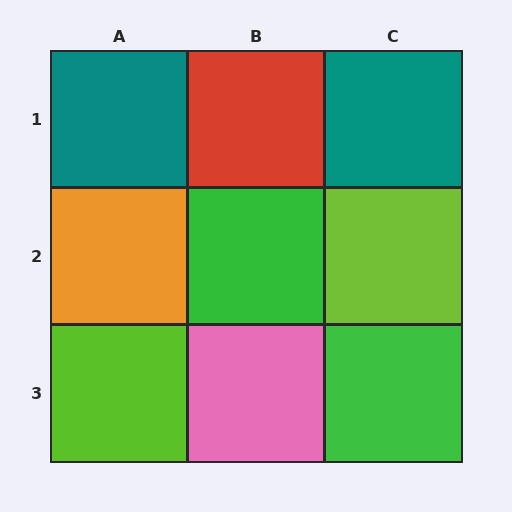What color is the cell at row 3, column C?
Green.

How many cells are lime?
2 cells are lime.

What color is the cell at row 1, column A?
Teal.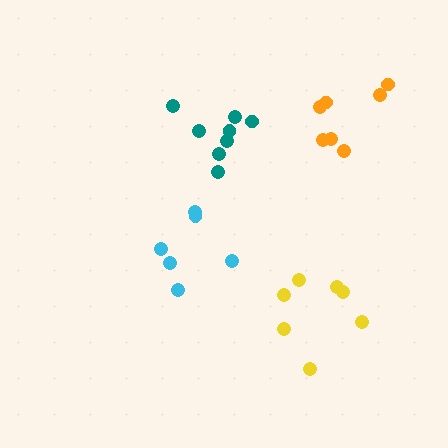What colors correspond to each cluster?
The clusters are colored: teal, cyan, yellow, orange.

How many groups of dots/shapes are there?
There are 4 groups.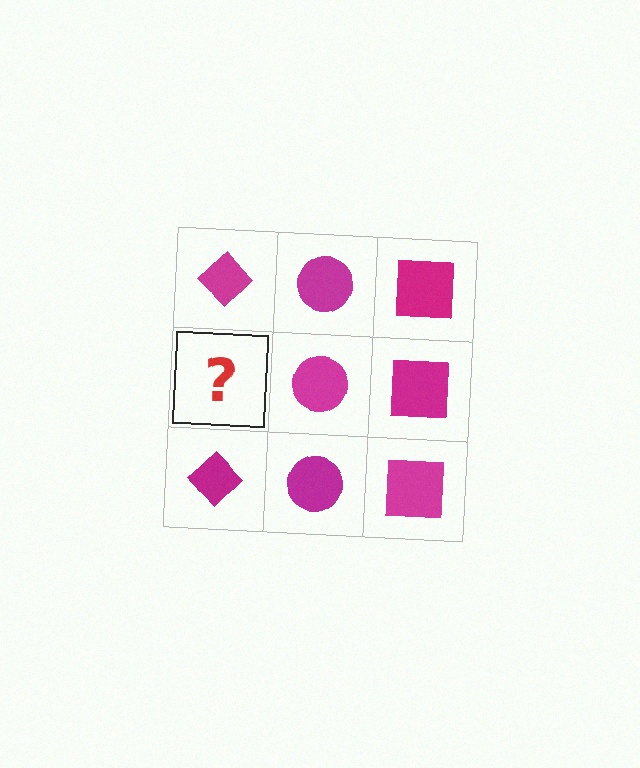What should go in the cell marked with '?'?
The missing cell should contain a magenta diamond.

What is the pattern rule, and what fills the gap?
The rule is that each column has a consistent shape. The gap should be filled with a magenta diamond.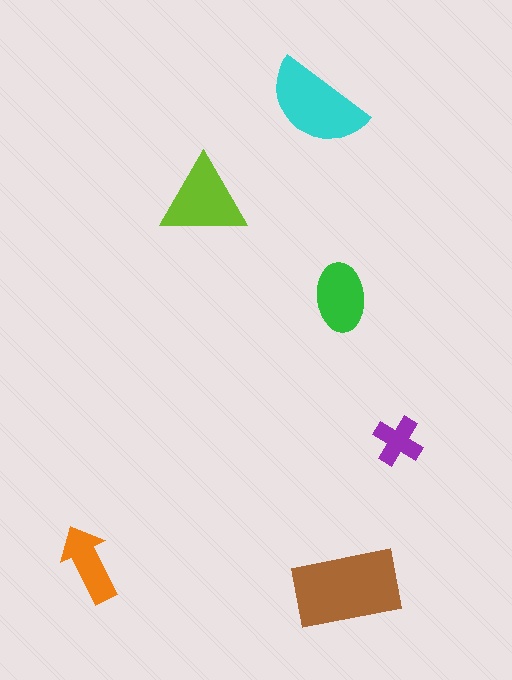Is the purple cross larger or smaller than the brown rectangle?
Smaller.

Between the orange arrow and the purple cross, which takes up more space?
The orange arrow.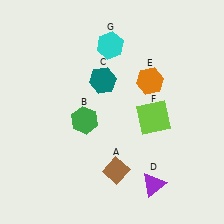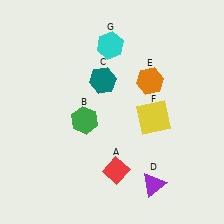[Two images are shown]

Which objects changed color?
A changed from brown to red. F changed from lime to yellow.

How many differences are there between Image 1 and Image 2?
There are 2 differences between the two images.